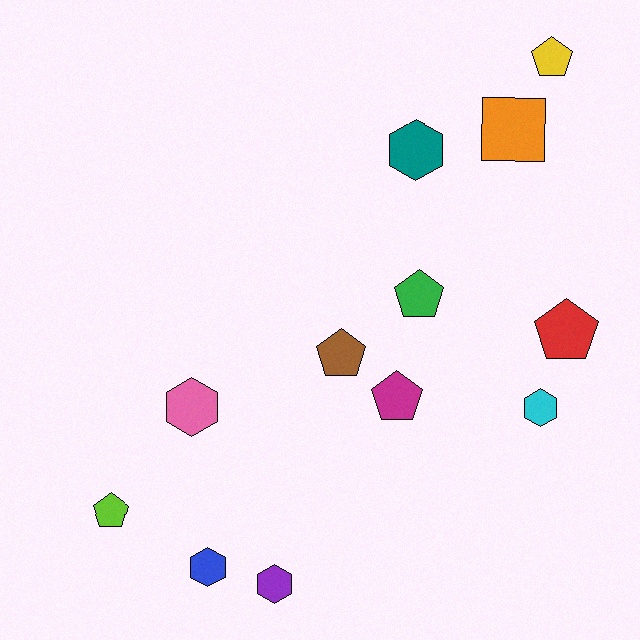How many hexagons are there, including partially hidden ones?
There are 5 hexagons.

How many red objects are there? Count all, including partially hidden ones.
There is 1 red object.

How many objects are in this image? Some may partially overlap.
There are 12 objects.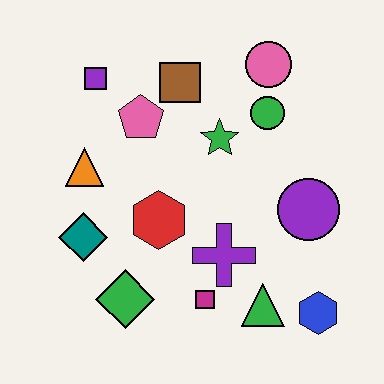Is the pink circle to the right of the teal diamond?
Yes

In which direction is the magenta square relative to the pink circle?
The magenta square is below the pink circle.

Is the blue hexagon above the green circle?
No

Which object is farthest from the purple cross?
The purple square is farthest from the purple cross.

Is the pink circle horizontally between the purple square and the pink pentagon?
No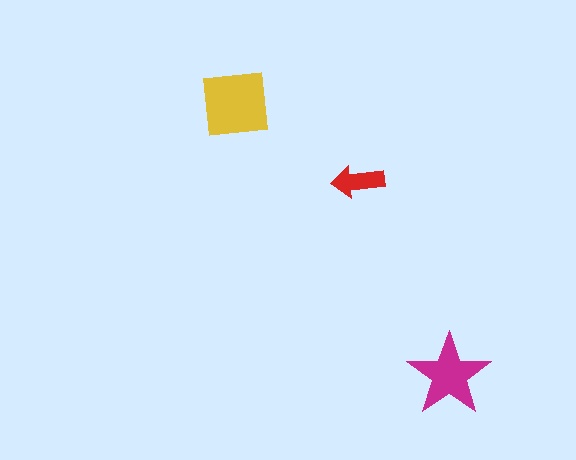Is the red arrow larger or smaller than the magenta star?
Smaller.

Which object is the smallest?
The red arrow.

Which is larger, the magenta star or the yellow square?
The yellow square.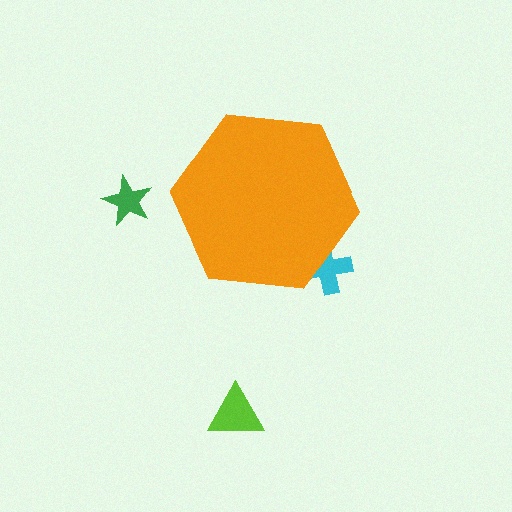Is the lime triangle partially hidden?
No, the lime triangle is fully visible.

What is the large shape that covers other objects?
An orange hexagon.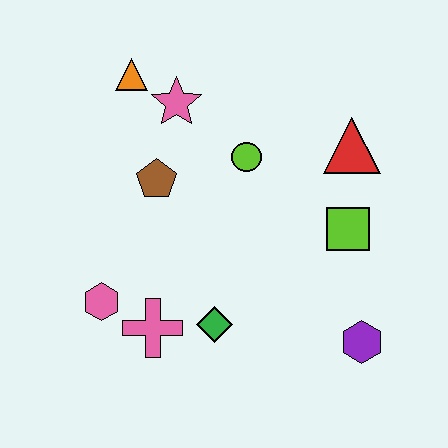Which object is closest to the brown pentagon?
The pink star is closest to the brown pentagon.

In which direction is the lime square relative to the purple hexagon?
The lime square is above the purple hexagon.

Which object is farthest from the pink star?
The purple hexagon is farthest from the pink star.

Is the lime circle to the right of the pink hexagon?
Yes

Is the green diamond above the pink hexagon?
No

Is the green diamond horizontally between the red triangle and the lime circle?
No